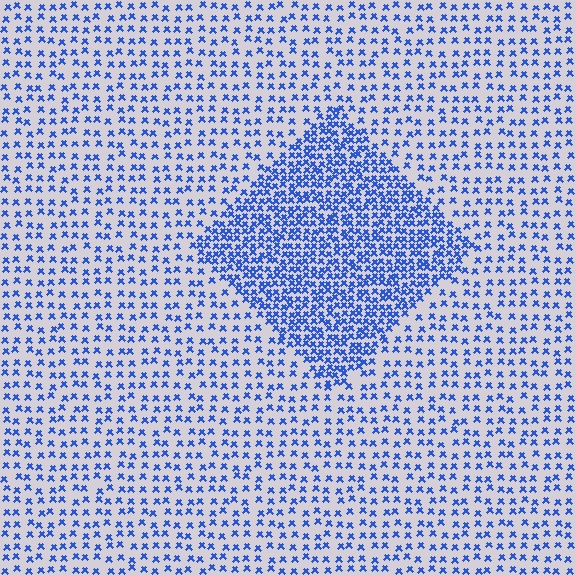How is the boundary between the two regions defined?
The boundary is defined by a change in element density (approximately 2.3x ratio). All elements are the same color, size, and shape.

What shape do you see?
I see a diamond.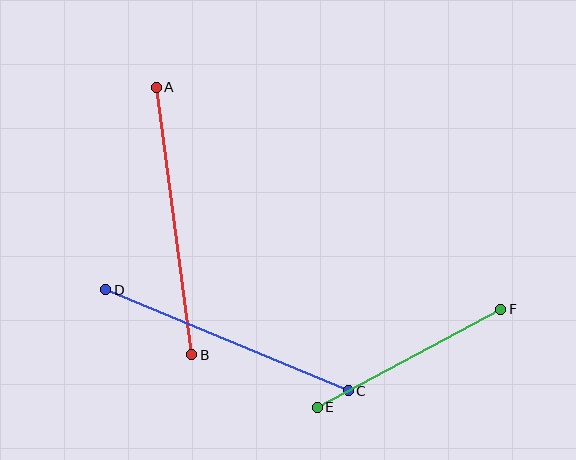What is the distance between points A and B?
The distance is approximately 270 pixels.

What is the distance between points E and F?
The distance is approximately 208 pixels.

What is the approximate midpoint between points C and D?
The midpoint is at approximately (227, 340) pixels.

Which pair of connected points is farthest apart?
Points A and B are farthest apart.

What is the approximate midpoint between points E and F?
The midpoint is at approximately (409, 358) pixels.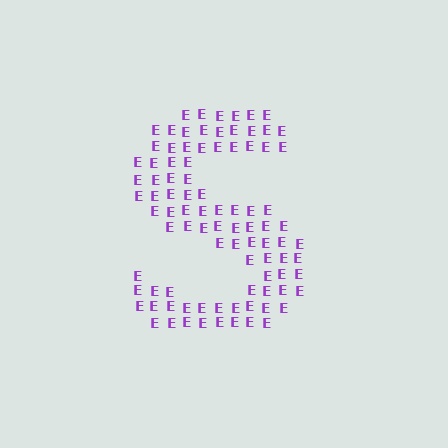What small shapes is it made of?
It is made of small letter E's.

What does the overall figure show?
The overall figure shows the letter S.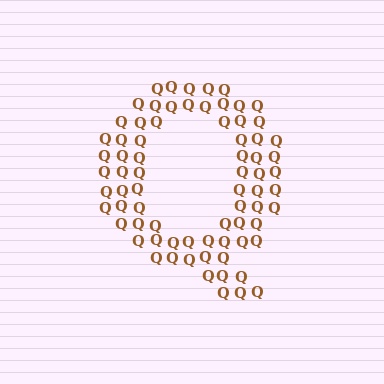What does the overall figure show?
The overall figure shows the letter Q.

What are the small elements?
The small elements are letter Q's.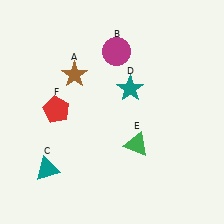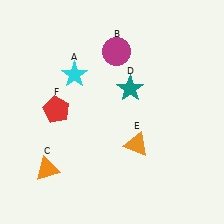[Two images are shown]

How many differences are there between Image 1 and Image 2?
There are 3 differences between the two images.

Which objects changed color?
A changed from brown to cyan. C changed from teal to orange. E changed from green to orange.